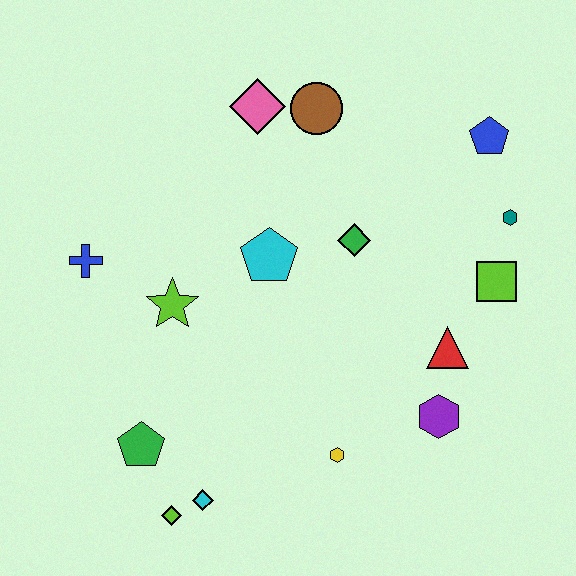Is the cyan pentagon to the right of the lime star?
Yes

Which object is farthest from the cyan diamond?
The blue pentagon is farthest from the cyan diamond.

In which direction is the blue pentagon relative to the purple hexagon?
The blue pentagon is above the purple hexagon.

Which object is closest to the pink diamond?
The brown circle is closest to the pink diamond.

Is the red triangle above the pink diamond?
No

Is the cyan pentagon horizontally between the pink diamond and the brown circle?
Yes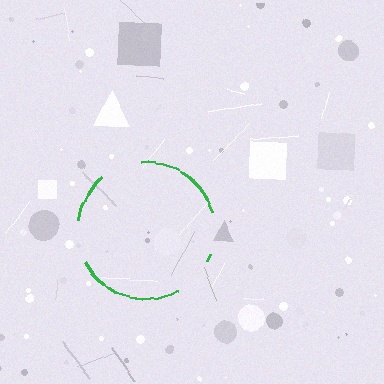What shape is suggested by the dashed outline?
The dashed outline suggests a circle.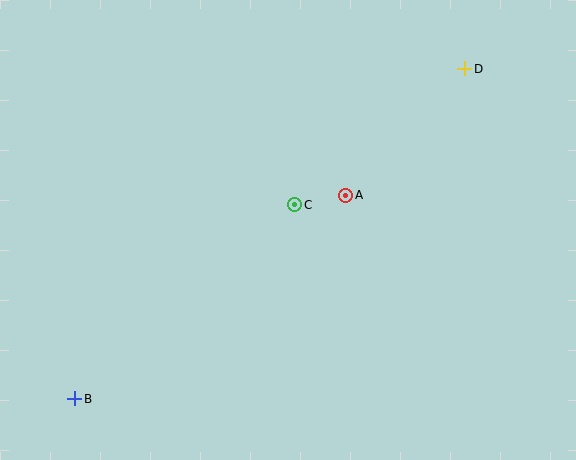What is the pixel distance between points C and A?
The distance between C and A is 52 pixels.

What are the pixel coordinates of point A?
Point A is at (346, 195).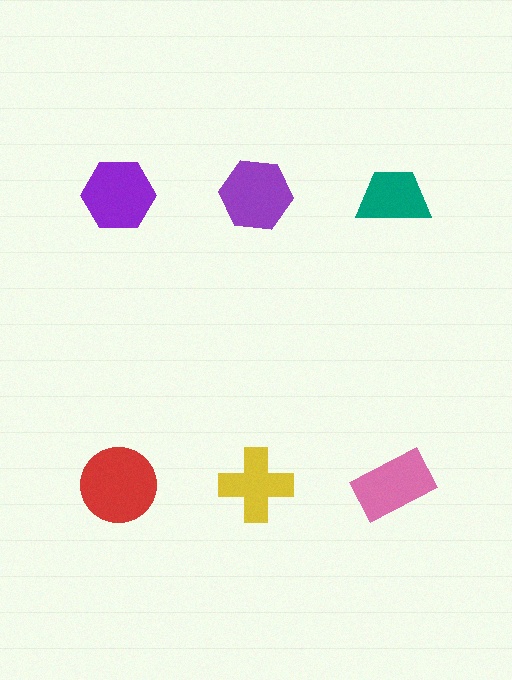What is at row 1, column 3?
A teal trapezoid.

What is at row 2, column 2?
A yellow cross.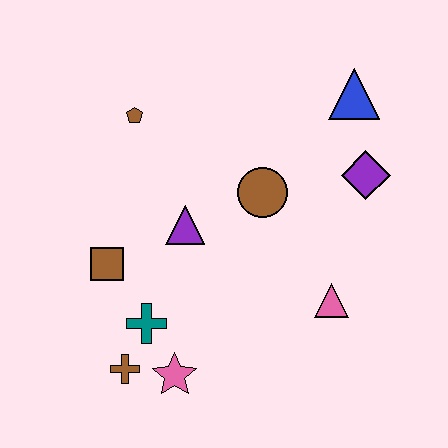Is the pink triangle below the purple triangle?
Yes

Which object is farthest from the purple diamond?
The brown cross is farthest from the purple diamond.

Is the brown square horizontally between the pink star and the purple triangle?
No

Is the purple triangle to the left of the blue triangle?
Yes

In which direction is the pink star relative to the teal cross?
The pink star is below the teal cross.